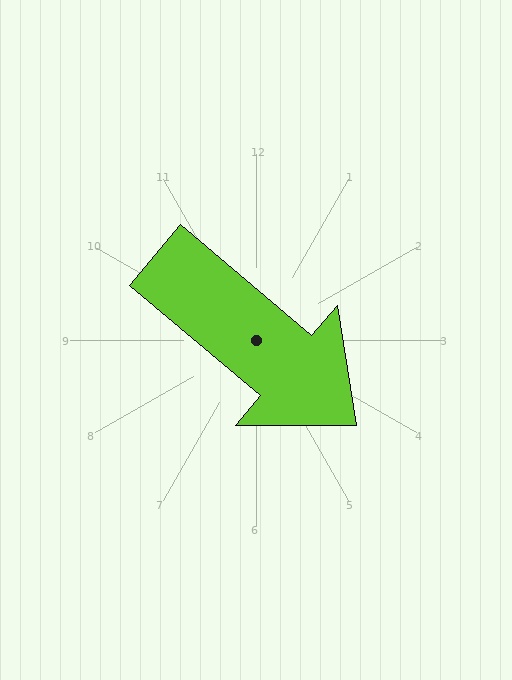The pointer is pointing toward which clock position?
Roughly 4 o'clock.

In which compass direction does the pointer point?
Southeast.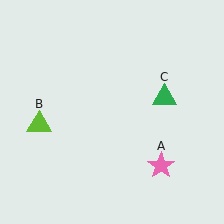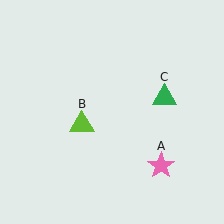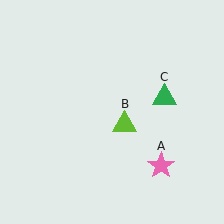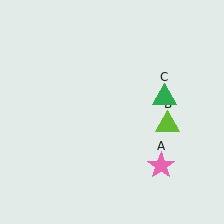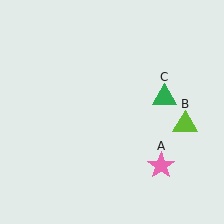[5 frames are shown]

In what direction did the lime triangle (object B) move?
The lime triangle (object B) moved right.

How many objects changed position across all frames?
1 object changed position: lime triangle (object B).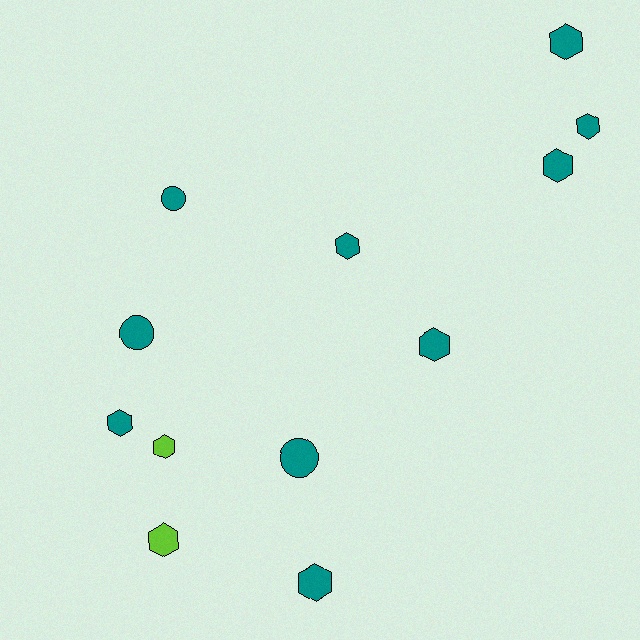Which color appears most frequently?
Teal, with 10 objects.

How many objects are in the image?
There are 12 objects.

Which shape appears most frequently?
Hexagon, with 9 objects.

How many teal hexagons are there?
There are 7 teal hexagons.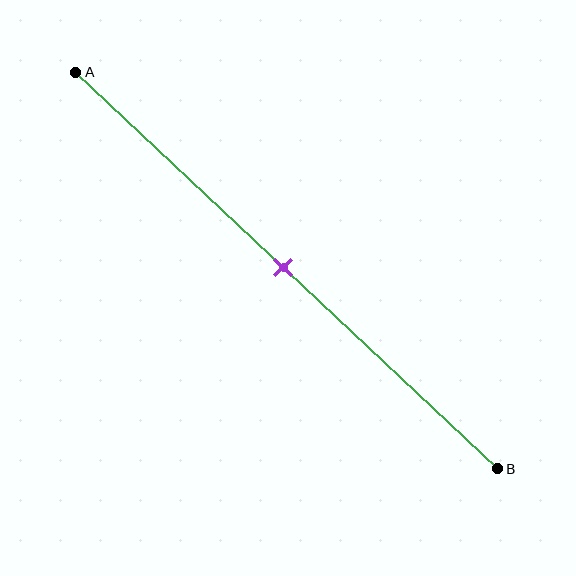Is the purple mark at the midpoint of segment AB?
Yes, the mark is approximately at the midpoint.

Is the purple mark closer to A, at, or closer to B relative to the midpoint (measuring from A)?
The purple mark is approximately at the midpoint of segment AB.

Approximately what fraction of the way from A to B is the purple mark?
The purple mark is approximately 50% of the way from A to B.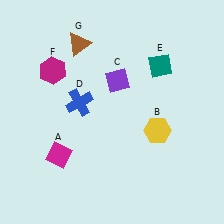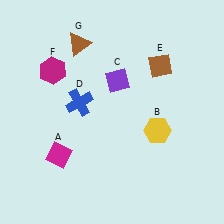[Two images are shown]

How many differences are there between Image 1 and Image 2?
There is 1 difference between the two images.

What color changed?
The diamond (E) changed from teal in Image 1 to brown in Image 2.